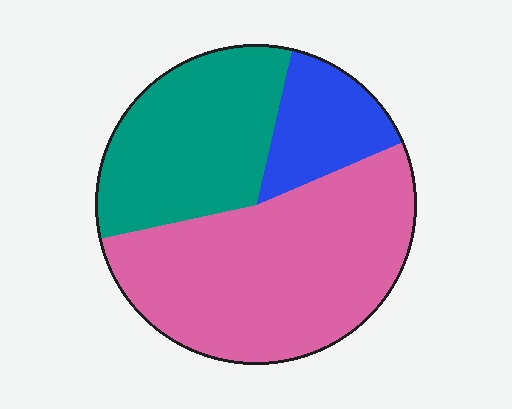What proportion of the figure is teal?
Teal covers around 30% of the figure.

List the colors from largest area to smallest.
From largest to smallest: pink, teal, blue.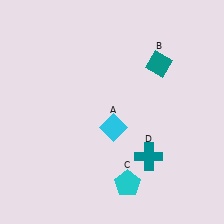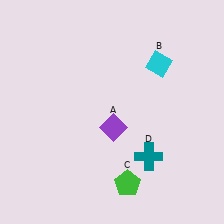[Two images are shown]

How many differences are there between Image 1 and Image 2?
There are 3 differences between the two images.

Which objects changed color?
A changed from cyan to purple. B changed from teal to cyan. C changed from cyan to green.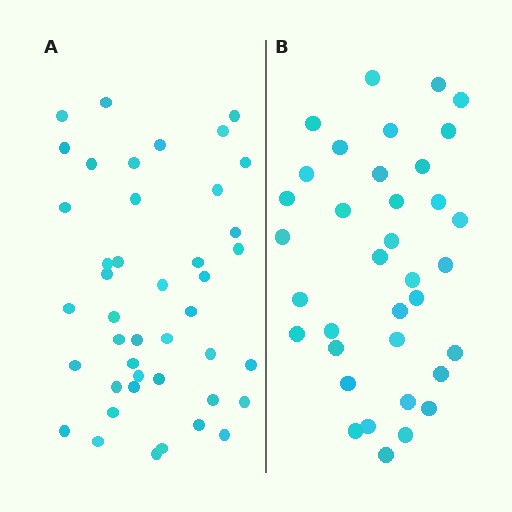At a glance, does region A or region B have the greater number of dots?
Region A (the left region) has more dots.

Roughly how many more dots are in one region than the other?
Region A has roughly 8 or so more dots than region B.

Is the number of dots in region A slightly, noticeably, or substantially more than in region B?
Region A has only slightly more — the two regions are fairly close. The ratio is roughly 1.2 to 1.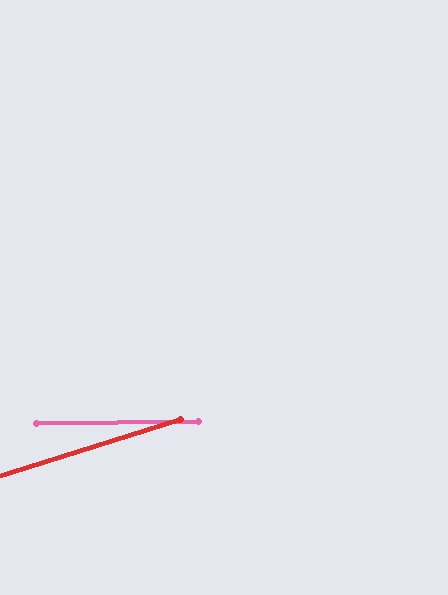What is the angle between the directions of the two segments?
Approximately 17 degrees.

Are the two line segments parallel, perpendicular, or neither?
Neither parallel nor perpendicular — they differ by about 17°.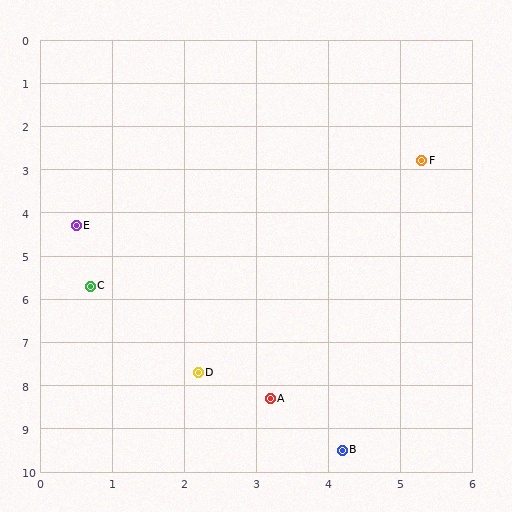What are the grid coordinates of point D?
Point D is at approximately (2.2, 7.7).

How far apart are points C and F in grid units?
Points C and F are about 5.4 grid units apart.